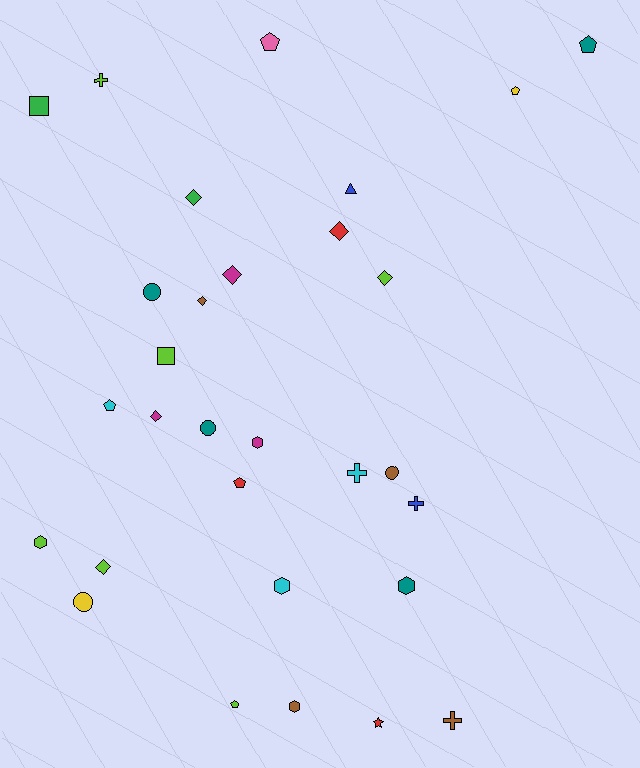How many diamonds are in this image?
There are 7 diamonds.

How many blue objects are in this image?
There are 2 blue objects.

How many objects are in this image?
There are 30 objects.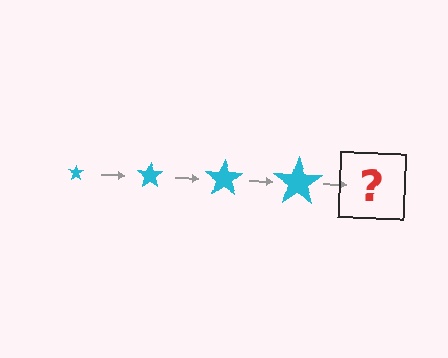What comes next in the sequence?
The next element should be a cyan star, larger than the previous one.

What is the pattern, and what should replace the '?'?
The pattern is that the star gets progressively larger each step. The '?' should be a cyan star, larger than the previous one.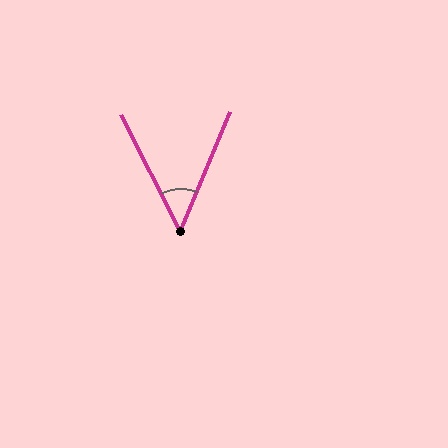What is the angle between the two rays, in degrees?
Approximately 50 degrees.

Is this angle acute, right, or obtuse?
It is acute.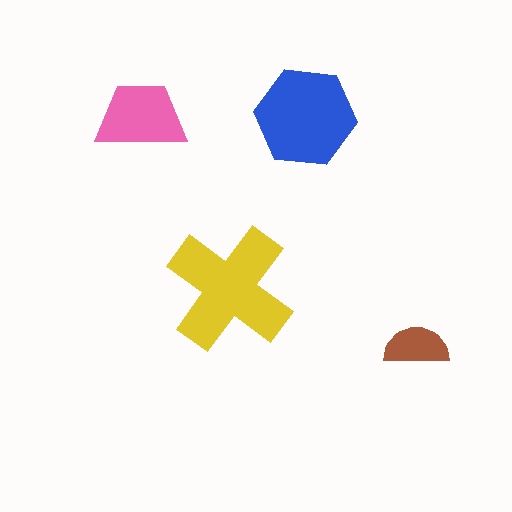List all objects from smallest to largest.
The brown semicircle, the pink trapezoid, the blue hexagon, the yellow cross.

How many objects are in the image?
There are 4 objects in the image.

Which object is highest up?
The pink trapezoid is topmost.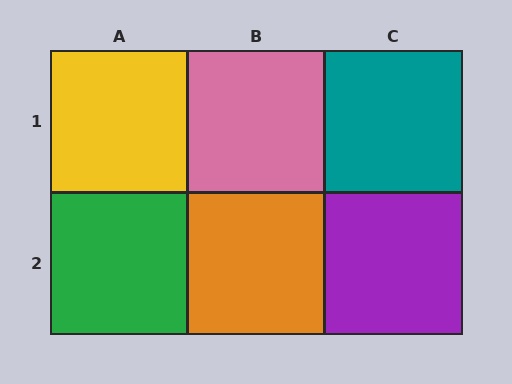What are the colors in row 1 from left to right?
Yellow, pink, teal.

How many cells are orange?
1 cell is orange.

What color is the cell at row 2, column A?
Green.